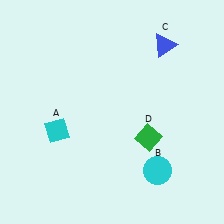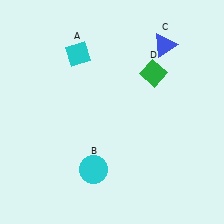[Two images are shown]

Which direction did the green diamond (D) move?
The green diamond (D) moved up.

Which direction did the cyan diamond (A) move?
The cyan diamond (A) moved up.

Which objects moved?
The objects that moved are: the cyan diamond (A), the cyan circle (B), the green diamond (D).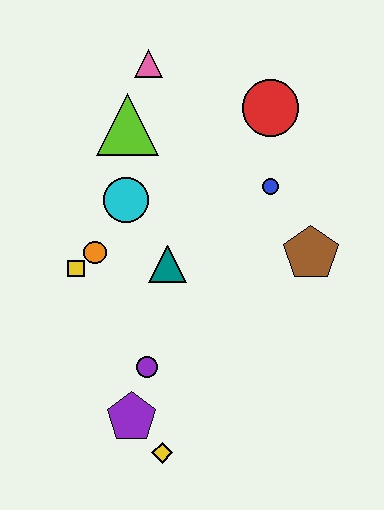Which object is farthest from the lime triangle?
The yellow diamond is farthest from the lime triangle.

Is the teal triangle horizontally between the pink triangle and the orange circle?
No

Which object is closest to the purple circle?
The purple pentagon is closest to the purple circle.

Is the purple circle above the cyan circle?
No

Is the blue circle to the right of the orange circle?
Yes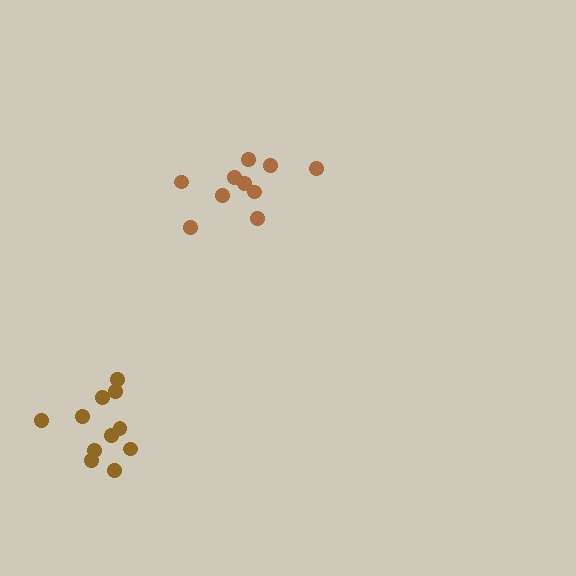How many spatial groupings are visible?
There are 2 spatial groupings.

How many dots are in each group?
Group 1: 11 dots, Group 2: 10 dots (21 total).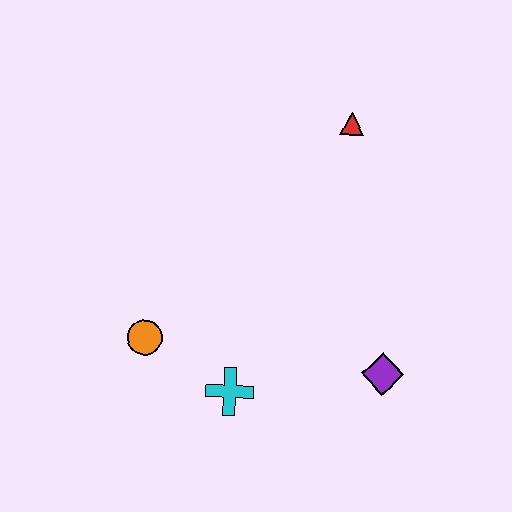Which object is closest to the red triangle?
The purple diamond is closest to the red triangle.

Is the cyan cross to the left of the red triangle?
Yes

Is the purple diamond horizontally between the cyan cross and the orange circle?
No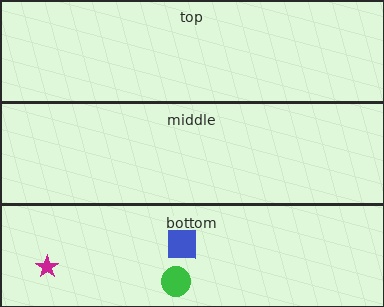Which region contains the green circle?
The bottom region.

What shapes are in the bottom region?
The blue square, the green circle, the magenta star.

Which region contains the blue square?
The bottom region.